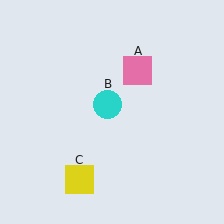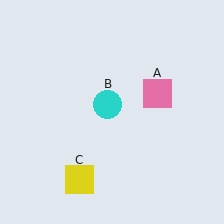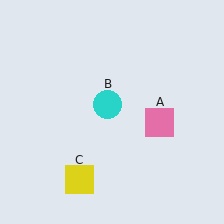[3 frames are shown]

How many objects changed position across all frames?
1 object changed position: pink square (object A).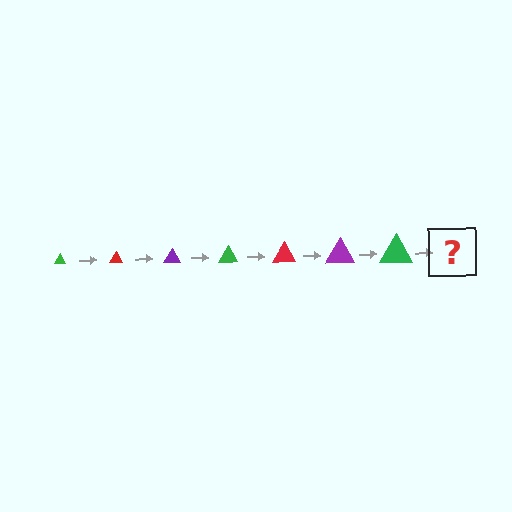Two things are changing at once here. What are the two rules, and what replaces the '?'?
The two rules are that the triangle grows larger each step and the color cycles through green, red, and purple. The '?' should be a red triangle, larger than the previous one.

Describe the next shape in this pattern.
It should be a red triangle, larger than the previous one.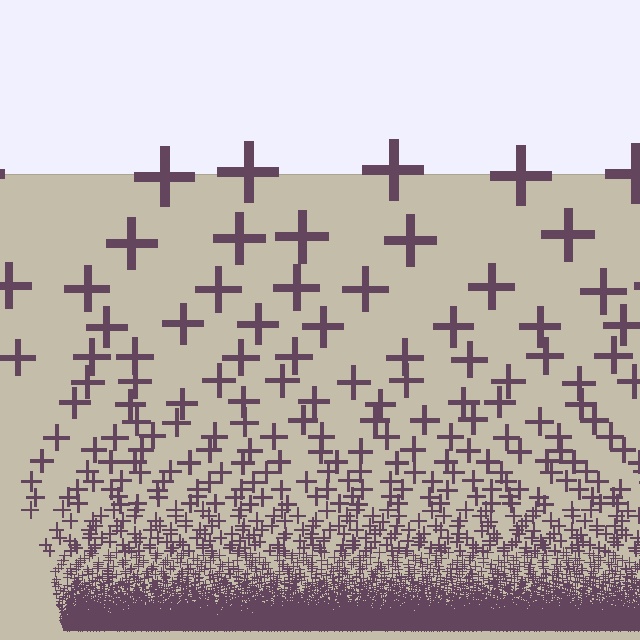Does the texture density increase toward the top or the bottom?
Density increases toward the bottom.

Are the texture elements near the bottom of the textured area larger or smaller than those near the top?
Smaller. The gradient is inverted — elements near the bottom are smaller and denser.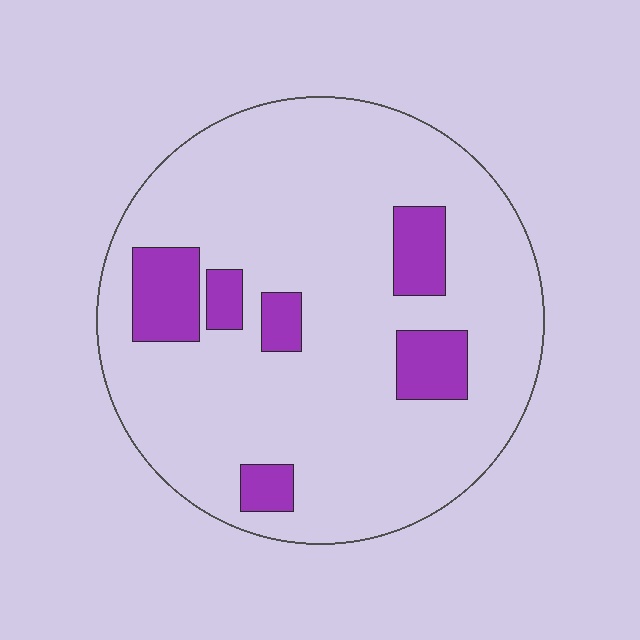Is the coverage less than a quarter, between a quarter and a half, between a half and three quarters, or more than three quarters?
Less than a quarter.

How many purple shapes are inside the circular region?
6.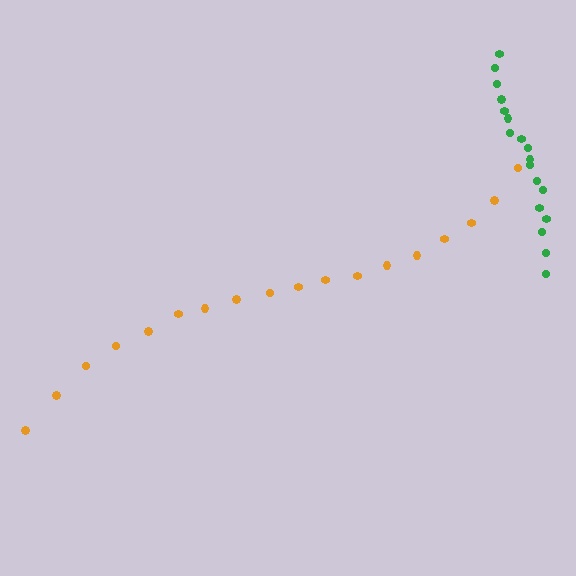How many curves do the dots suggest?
There are 2 distinct paths.